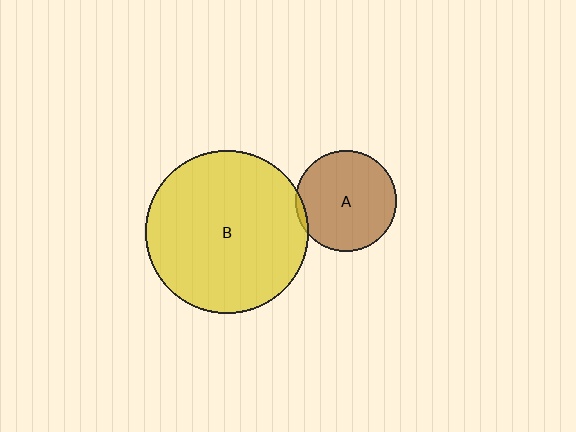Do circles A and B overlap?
Yes.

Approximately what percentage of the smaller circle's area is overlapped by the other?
Approximately 5%.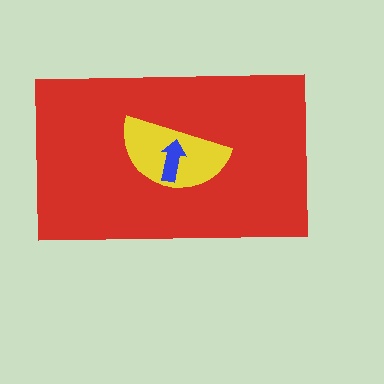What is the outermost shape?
The red rectangle.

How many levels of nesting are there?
3.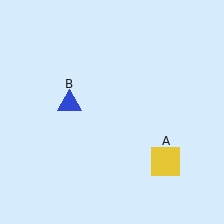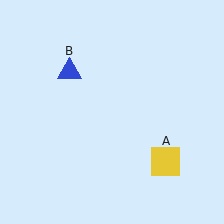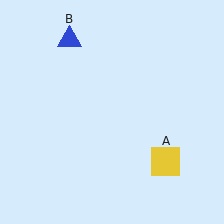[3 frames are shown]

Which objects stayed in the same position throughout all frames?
Yellow square (object A) remained stationary.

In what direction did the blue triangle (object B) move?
The blue triangle (object B) moved up.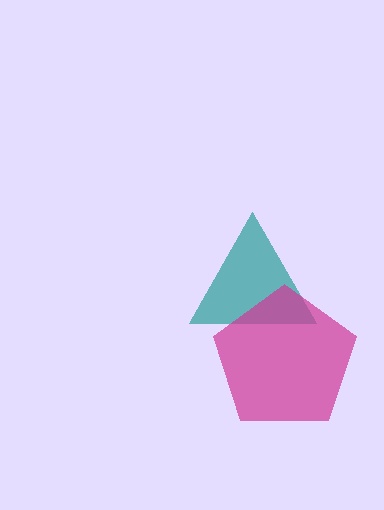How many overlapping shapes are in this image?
There are 2 overlapping shapes in the image.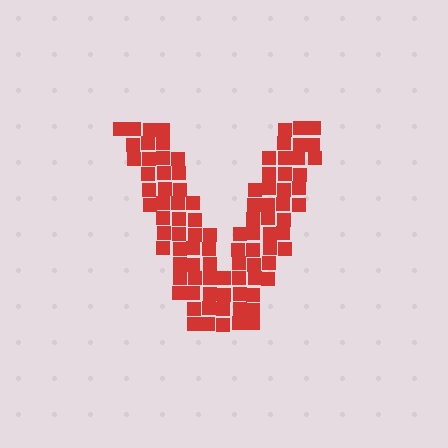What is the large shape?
The large shape is the letter V.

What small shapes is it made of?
It is made of small squares.